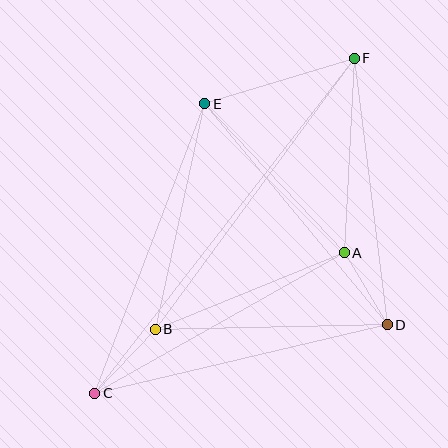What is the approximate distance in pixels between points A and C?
The distance between A and C is approximately 286 pixels.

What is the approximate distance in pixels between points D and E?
The distance between D and E is approximately 287 pixels.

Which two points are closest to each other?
Points A and D are closest to each other.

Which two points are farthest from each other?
Points C and F are farthest from each other.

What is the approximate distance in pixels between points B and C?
The distance between B and C is approximately 88 pixels.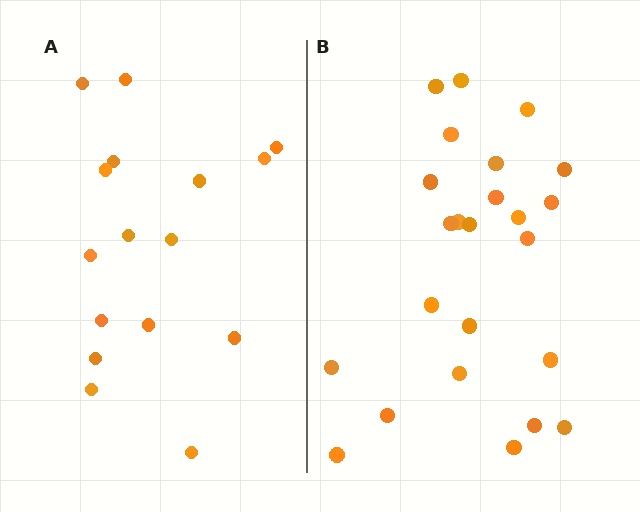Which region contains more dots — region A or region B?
Region B (the right region) has more dots.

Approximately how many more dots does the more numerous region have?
Region B has roughly 8 or so more dots than region A.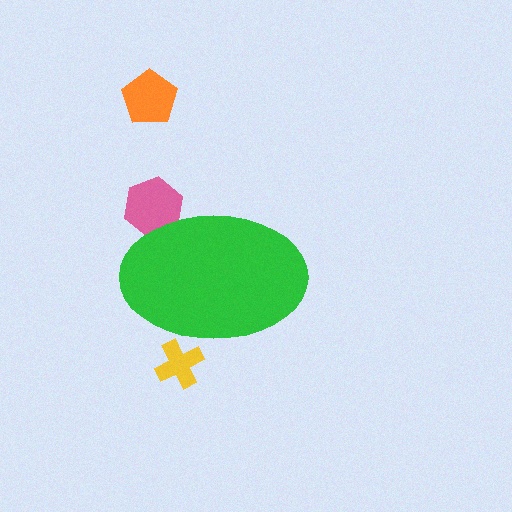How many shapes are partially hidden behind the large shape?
2 shapes are partially hidden.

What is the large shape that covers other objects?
A green ellipse.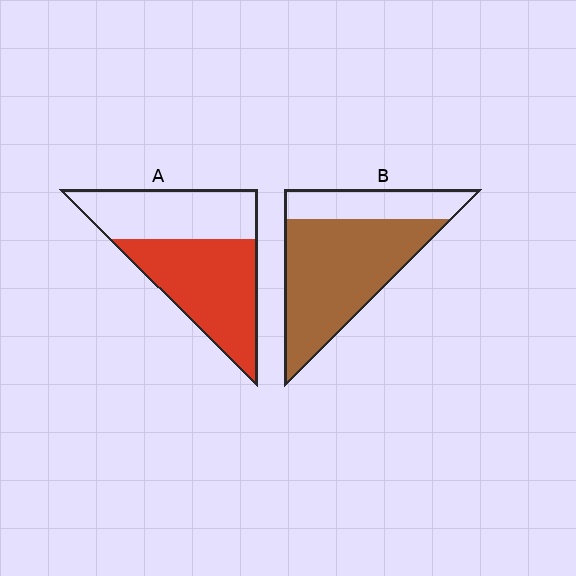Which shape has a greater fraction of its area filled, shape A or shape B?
Shape B.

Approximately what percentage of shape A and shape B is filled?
A is approximately 55% and B is approximately 70%.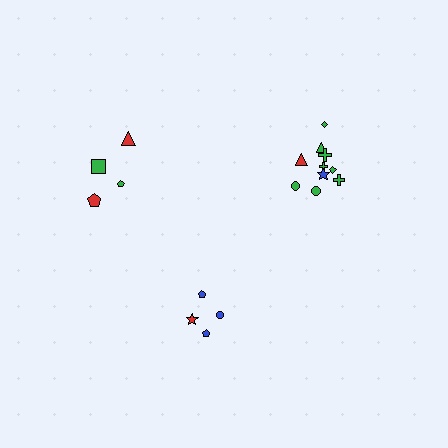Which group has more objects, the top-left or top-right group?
The top-right group.